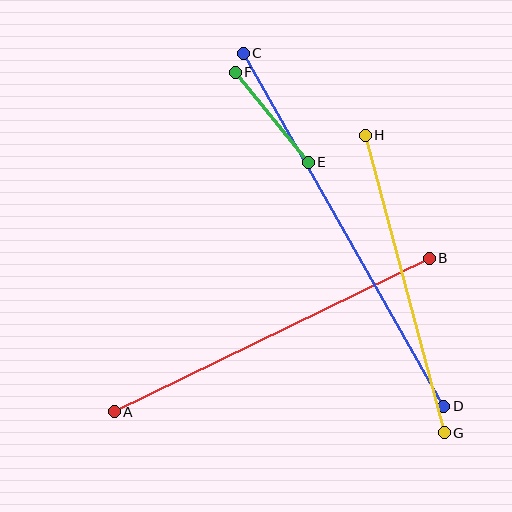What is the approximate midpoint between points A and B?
The midpoint is at approximately (272, 335) pixels.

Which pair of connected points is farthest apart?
Points C and D are farthest apart.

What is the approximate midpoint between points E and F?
The midpoint is at approximately (272, 117) pixels.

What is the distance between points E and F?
The distance is approximately 116 pixels.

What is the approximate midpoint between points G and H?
The midpoint is at approximately (405, 284) pixels.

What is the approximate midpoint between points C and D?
The midpoint is at approximately (343, 230) pixels.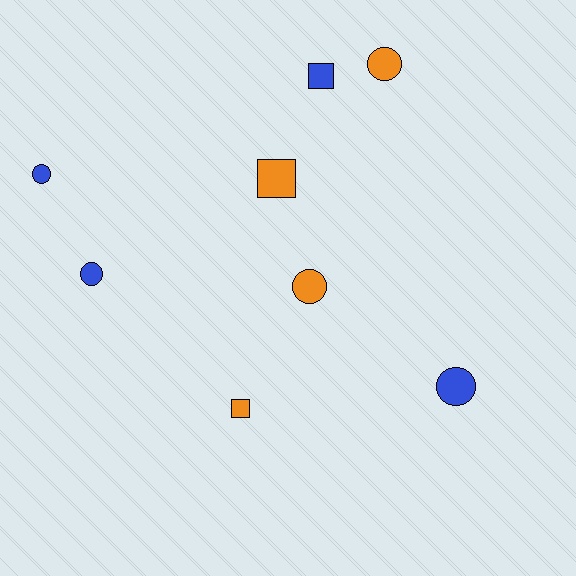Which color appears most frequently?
Orange, with 4 objects.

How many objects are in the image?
There are 8 objects.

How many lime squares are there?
There are no lime squares.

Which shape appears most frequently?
Circle, with 5 objects.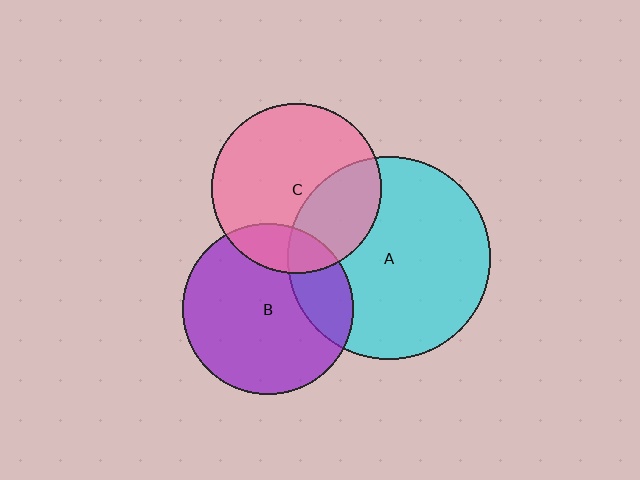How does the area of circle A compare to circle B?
Approximately 1.4 times.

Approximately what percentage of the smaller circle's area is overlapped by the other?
Approximately 30%.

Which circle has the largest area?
Circle A (cyan).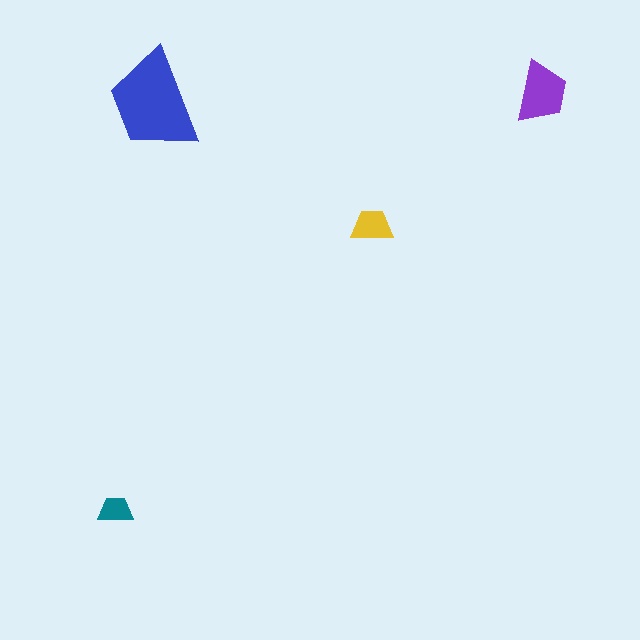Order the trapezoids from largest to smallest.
the blue one, the purple one, the yellow one, the teal one.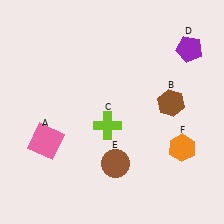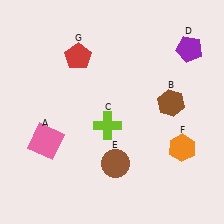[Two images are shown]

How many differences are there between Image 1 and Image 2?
There is 1 difference between the two images.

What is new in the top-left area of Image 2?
A red pentagon (G) was added in the top-left area of Image 2.